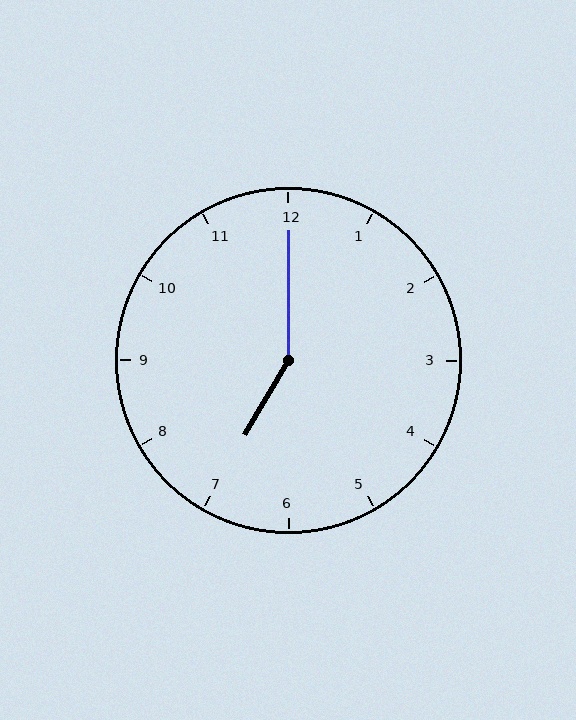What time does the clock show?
7:00.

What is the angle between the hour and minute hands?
Approximately 150 degrees.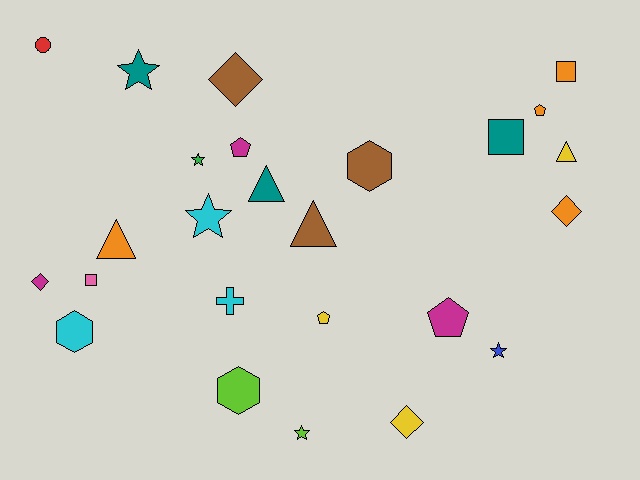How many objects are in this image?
There are 25 objects.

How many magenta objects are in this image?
There are 3 magenta objects.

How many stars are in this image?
There are 5 stars.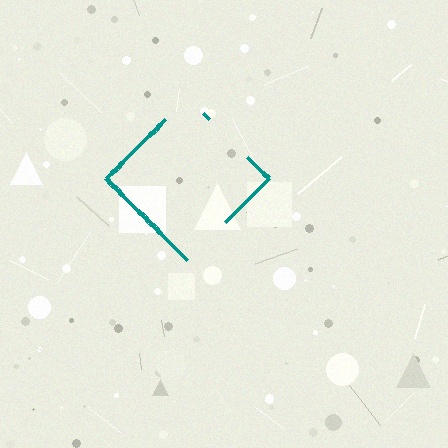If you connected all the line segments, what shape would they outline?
They would outline a diamond.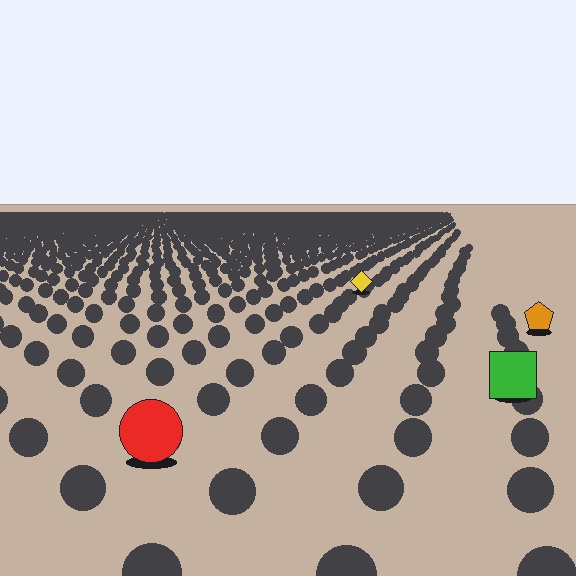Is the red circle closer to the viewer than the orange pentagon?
Yes. The red circle is closer — you can tell from the texture gradient: the ground texture is coarser near it.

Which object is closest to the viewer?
The red circle is closest. The texture marks near it are larger and more spread out.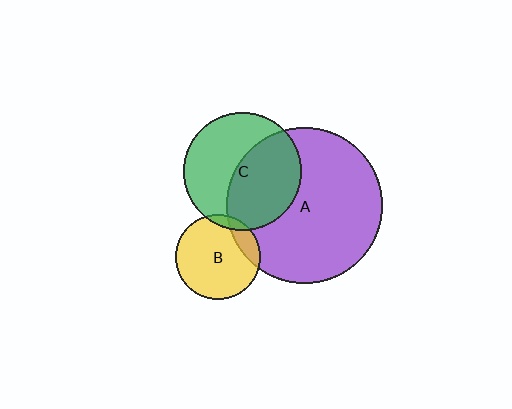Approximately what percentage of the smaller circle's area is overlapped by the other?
Approximately 50%.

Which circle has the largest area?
Circle A (purple).